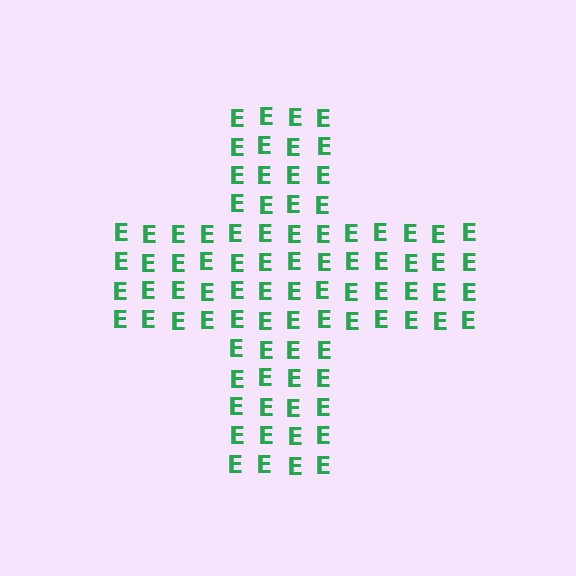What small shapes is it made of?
It is made of small letter E's.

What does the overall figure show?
The overall figure shows a cross.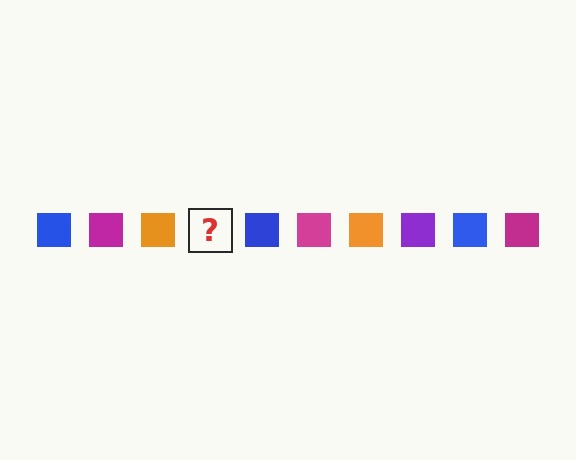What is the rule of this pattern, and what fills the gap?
The rule is that the pattern cycles through blue, magenta, orange, purple squares. The gap should be filled with a purple square.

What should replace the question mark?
The question mark should be replaced with a purple square.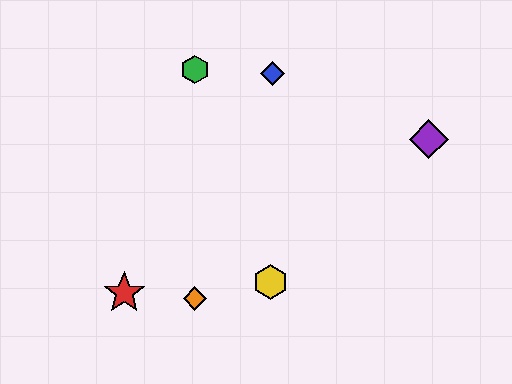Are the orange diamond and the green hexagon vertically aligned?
Yes, both are at x≈195.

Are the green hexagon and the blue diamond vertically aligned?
No, the green hexagon is at x≈195 and the blue diamond is at x≈272.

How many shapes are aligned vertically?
2 shapes (the green hexagon, the orange diamond) are aligned vertically.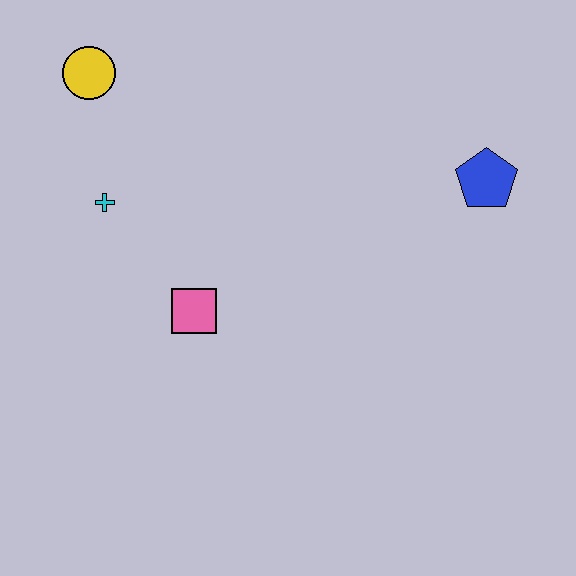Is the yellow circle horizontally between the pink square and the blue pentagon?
No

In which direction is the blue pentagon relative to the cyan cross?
The blue pentagon is to the right of the cyan cross.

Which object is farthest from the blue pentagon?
The yellow circle is farthest from the blue pentagon.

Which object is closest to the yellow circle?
The cyan cross is closest to the yellow circle.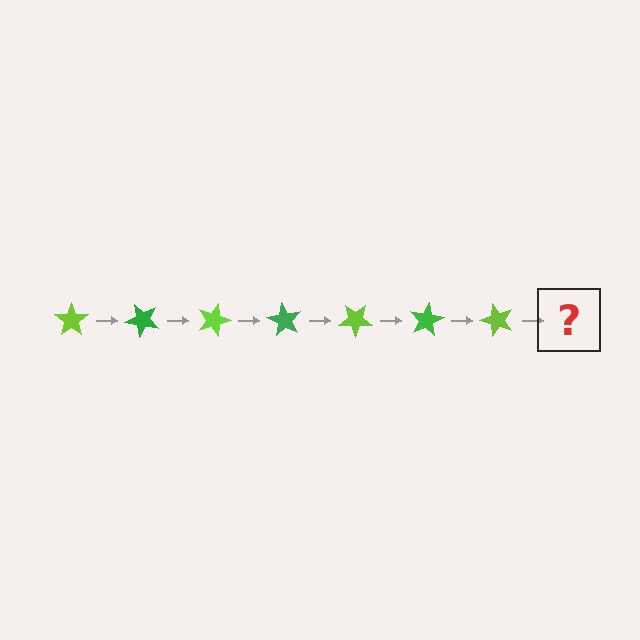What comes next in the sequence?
The next element should be a green star, rotated 315 degrees from the start.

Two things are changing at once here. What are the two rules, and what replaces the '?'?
The two rules are that it rotates 45 degrees each step and the color cycles through lime and green. The '?' should be a green star, rotated 315 degrees from the start.